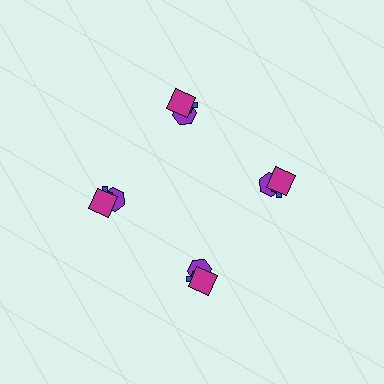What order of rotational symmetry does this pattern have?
This pattern has 4-fold rotational symmetry.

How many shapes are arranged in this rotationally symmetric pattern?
There are 12 shapes, arranged in 4 groups of 3.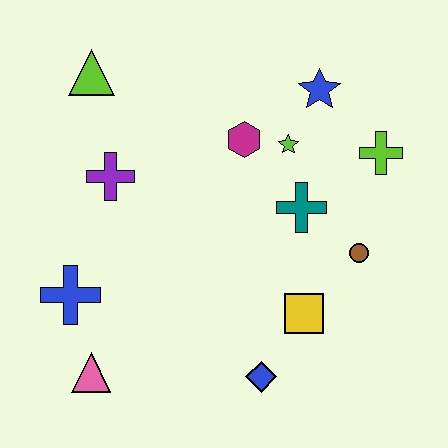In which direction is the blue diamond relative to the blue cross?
The blue diamond is to the right of the blue cross.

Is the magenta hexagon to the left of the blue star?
Yes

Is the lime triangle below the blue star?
No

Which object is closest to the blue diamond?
The yellow square is closest to the blue diamond.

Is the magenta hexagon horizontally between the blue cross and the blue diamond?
Yes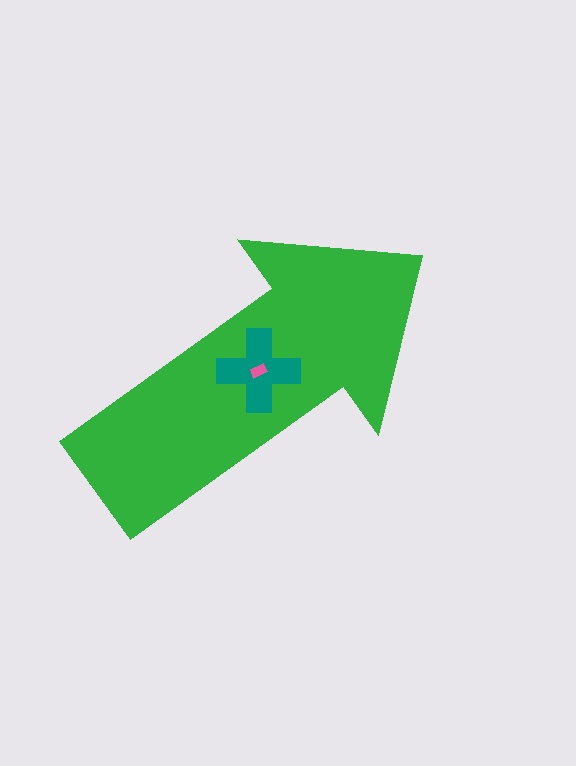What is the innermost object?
The pink rectangle.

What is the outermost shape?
The green arrow.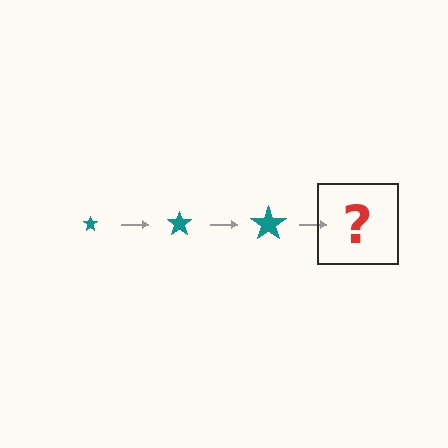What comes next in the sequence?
The next element should be a teal star, larger than the previous one.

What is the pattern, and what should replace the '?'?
The pattern is that the star gets progressively larger each step. The '?' should be a teal star, larger than the previous one.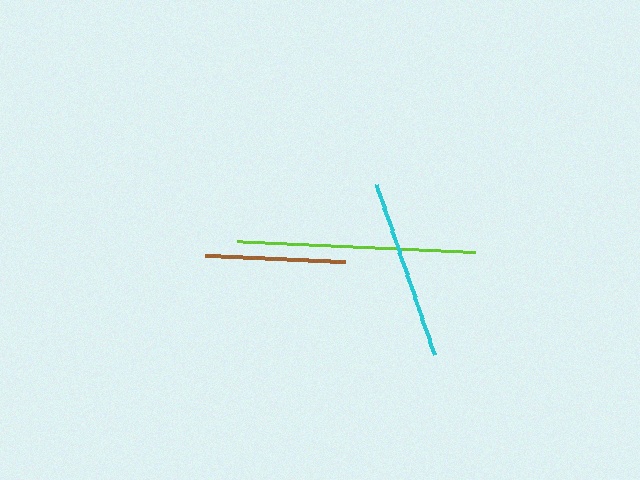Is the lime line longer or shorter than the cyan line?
The lime line is longer than the cyan line.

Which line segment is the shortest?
The brown line is the shortest at approximately 139 pixels.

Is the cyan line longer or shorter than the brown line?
The cyan line is longer than the brown line.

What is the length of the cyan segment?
The cyan segment is approximately 181 pixels long.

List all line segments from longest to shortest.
From longest to shortest: lime, cyan, brown.